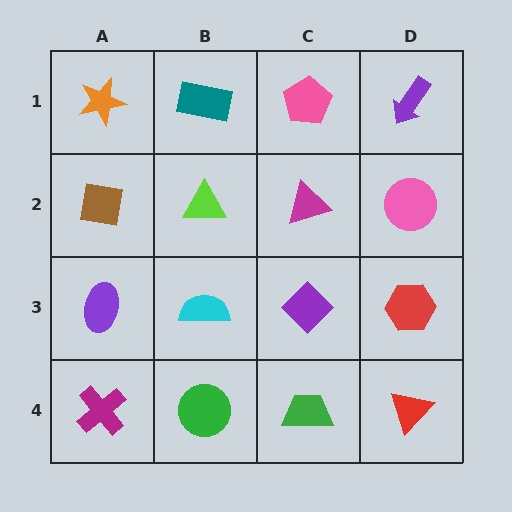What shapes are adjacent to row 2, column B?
A teal rectangle (row 1, column B), a cyan semicircle (row 3, column B), a brown square (row 2, column A), a magenta triangle (row 2, column C).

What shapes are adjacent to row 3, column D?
A pink circle (row 2, column D), a red triangle (row 4, column D), a purple diamond (row 3, column C).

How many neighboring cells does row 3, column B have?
4.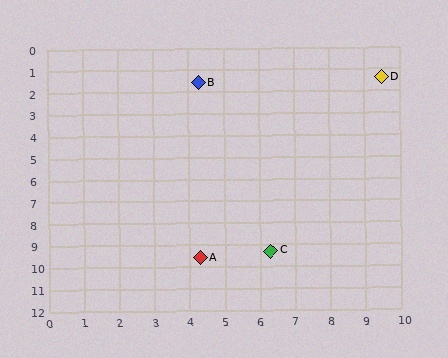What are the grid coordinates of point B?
Point B is at approximately (4.3, 1.6).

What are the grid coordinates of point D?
Point D is at approximately (9.5, 1.4).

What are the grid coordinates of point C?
Point C is at approximately (6.3, 9.3).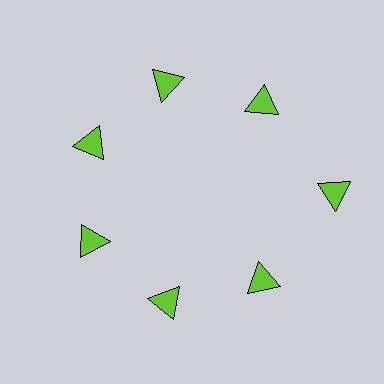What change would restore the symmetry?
The symmetry would be restored by moving it inward, back onto the ring so that all 7 triangles sit at equal angles and equal distance from the center.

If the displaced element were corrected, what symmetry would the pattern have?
It would have 7-fold rotational symmetry — the pattern would map onto itself every 51 degrees.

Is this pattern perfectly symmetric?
No. The 7 lime triangles are arranged in a ring, but one element near the 3 o'clock position is pushed outward from the center, breaking the 7-fold rotational symmetry.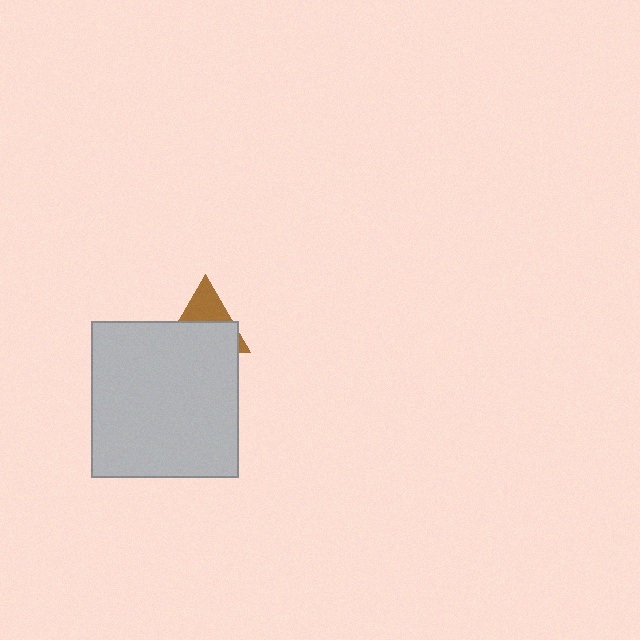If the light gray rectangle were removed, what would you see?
You would see the complete brown triangle.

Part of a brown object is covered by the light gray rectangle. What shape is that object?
It is a triangle.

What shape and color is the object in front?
The object in front is a light gray rectangle.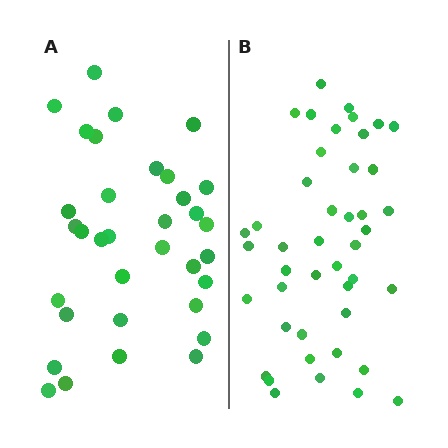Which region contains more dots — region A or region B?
Region B (the right region) has more dots.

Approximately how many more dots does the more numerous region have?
Region B has roughly 10 or so more dots than region A.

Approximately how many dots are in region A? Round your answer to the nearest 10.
About 30 dots. (The exact count is 34, which rounds to 30.)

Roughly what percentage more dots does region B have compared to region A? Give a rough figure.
About 30% more.